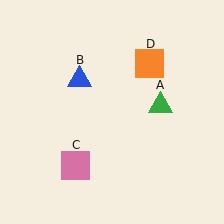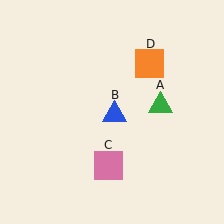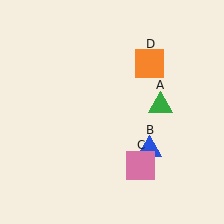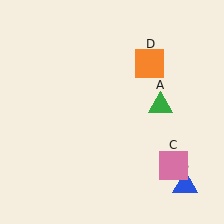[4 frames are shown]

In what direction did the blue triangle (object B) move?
The blue triangle (object B) moved down and to the right.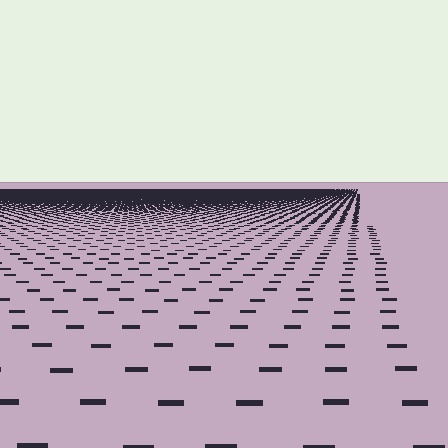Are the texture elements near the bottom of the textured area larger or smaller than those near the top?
Larger. Near the bottom, elements are closer to the viewer and appear at a bigger on-screen size.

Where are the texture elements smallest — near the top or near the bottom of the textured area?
Near the top.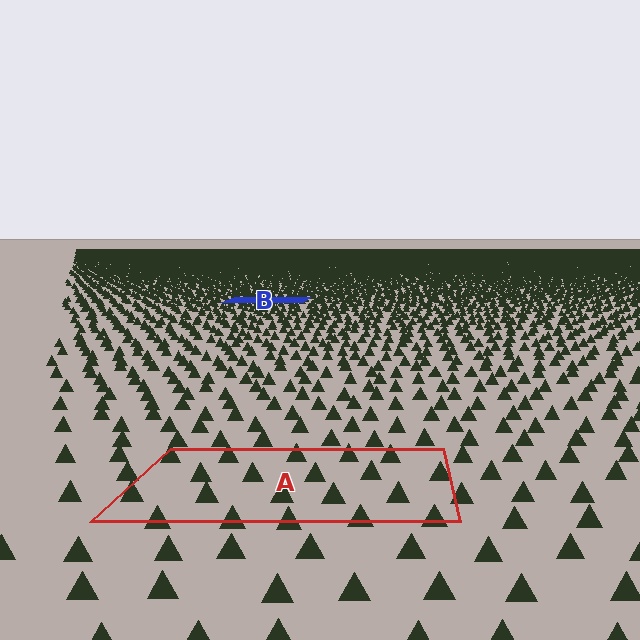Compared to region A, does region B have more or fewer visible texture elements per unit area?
Region B has more texture elements per unit area — they are packed more densely because it is farther away.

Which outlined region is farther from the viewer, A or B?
Region B is farther from the viewer — the texture elements inside it appear smaller and more densely packed.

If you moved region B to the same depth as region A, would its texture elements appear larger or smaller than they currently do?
They would appear larger. At a closer depth, the same texture elements are projected at a bigger on-screen size.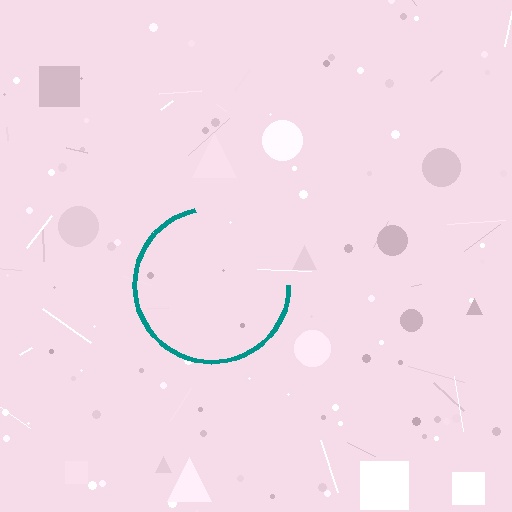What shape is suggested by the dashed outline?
The dashed outline suggests a circle.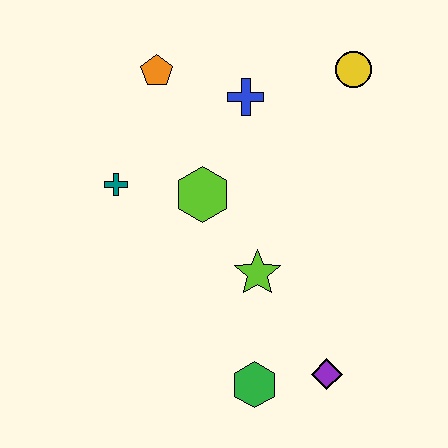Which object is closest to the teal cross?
The lime hexagon is closest to the teal cross.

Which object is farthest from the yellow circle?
The green hexagon is farthest from the yellow circle.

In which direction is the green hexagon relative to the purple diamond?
The green hexagon is to the left of the purple diamond.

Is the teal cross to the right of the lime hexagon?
No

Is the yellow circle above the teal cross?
Yes